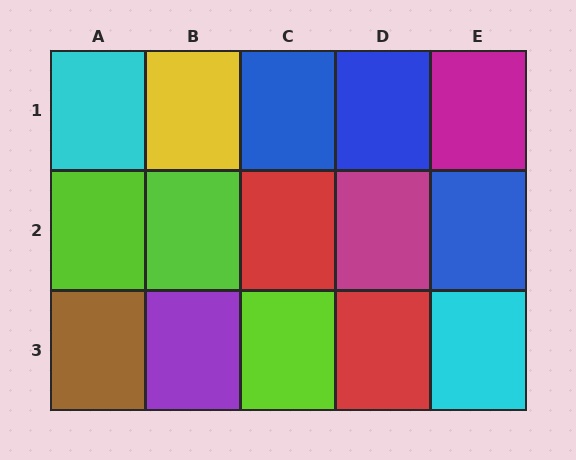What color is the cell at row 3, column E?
Cyan.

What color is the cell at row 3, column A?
Brown.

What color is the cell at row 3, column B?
Purple.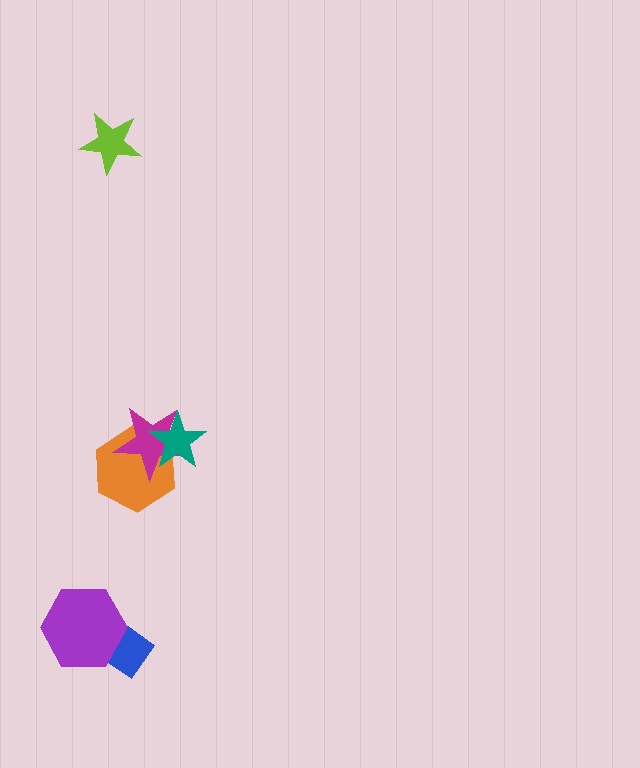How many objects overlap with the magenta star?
2 objects overlap with the magenta star.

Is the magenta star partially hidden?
Yes, it is partially covered by another shape.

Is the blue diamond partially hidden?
Yes, it is partially covered by another shape.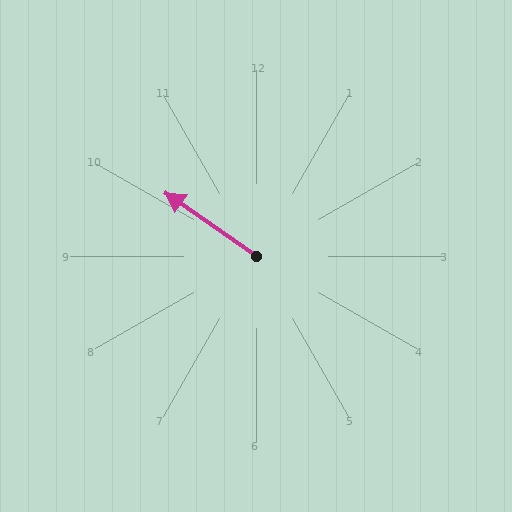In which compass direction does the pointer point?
Northwest.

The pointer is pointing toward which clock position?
Roughly 10 o'clock.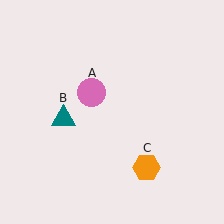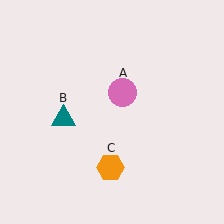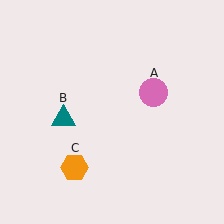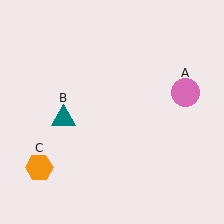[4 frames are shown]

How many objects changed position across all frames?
2 objects changed position: pink circle (object A), orange hexagon (object C).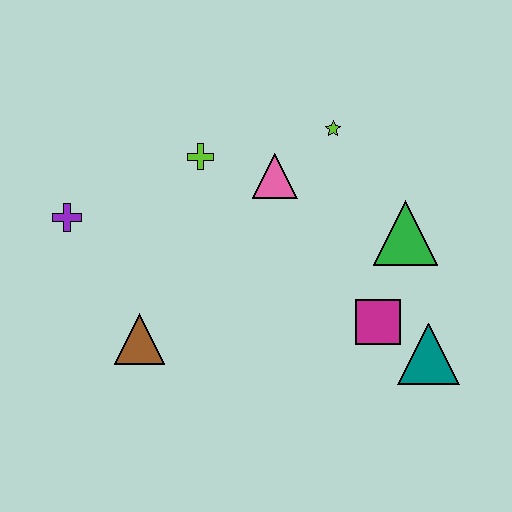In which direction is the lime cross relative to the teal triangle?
The lime cross is to the left of the teal triangle.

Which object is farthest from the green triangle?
The purple cross is farthest from the green triangle.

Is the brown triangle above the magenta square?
No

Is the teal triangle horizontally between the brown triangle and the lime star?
No